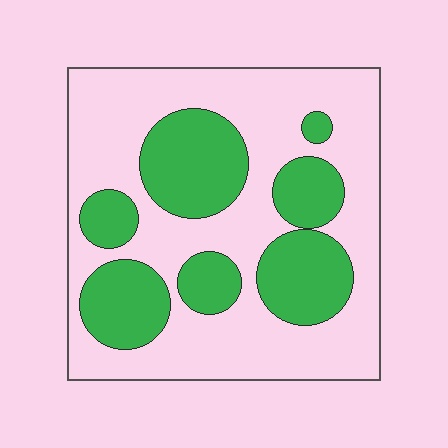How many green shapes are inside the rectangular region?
7.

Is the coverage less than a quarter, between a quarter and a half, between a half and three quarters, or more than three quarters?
Between a quarter and a half.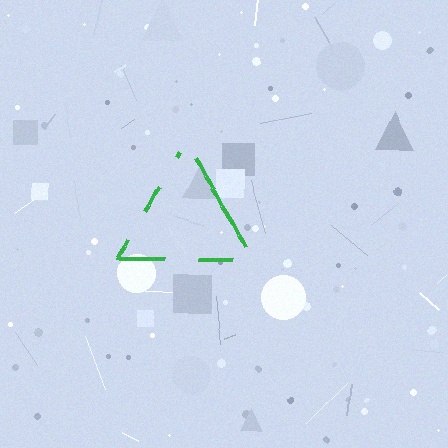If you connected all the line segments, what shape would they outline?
They would outline a triangle.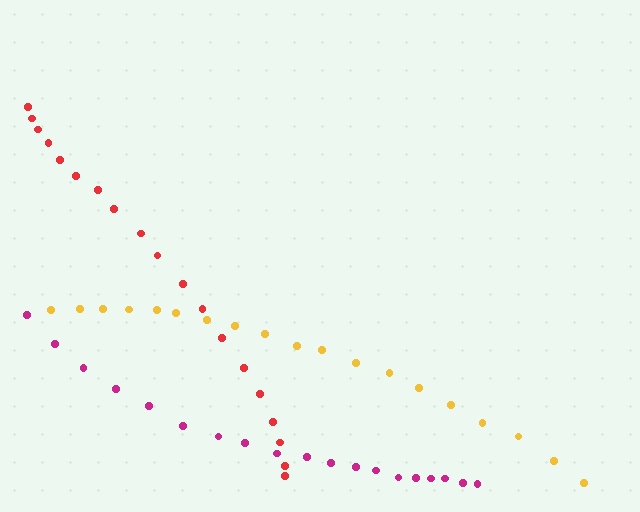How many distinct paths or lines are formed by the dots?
There are 3 distinct paths.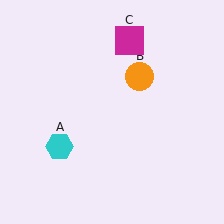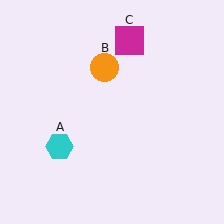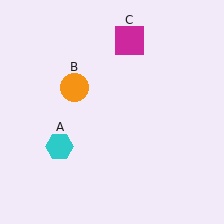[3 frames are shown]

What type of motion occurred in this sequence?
The orange circle (object B) rotated counterclockwise around the center of the scene.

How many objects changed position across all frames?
1 object changed position: orange circle (object B).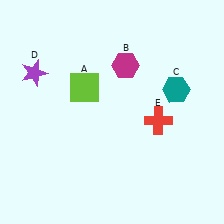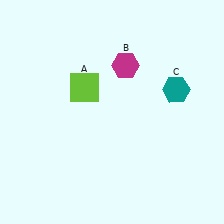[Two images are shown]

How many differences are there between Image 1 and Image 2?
There are 2 differences between the two images.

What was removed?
The purple star (D), the red cross (E) were removed in Image 2.